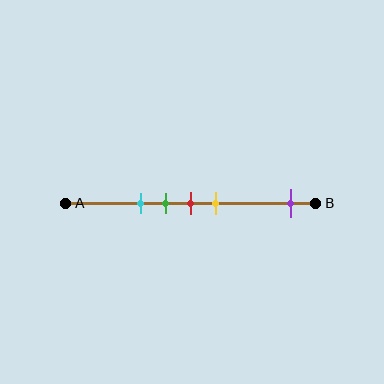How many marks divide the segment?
There are 5 marks dividing the segment.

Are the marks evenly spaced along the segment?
No, the marks are not evenly spaced.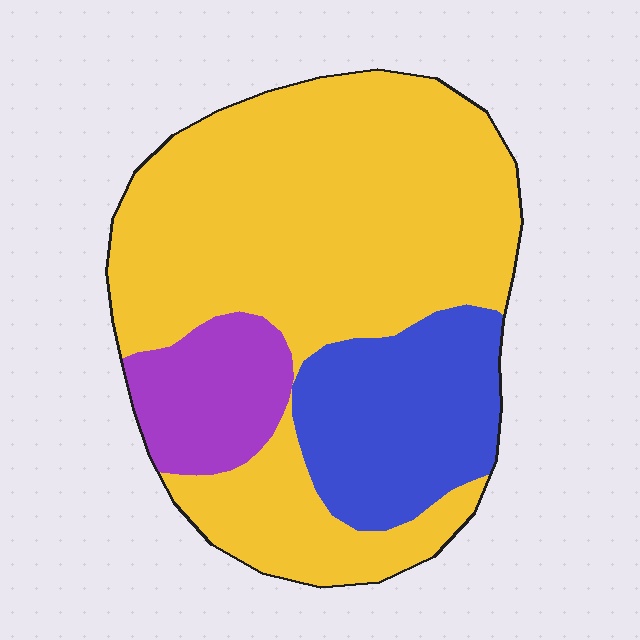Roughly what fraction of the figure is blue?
Blue covers 21% of the figure.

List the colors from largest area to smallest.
From largest to smallest: yellow, blue, purple.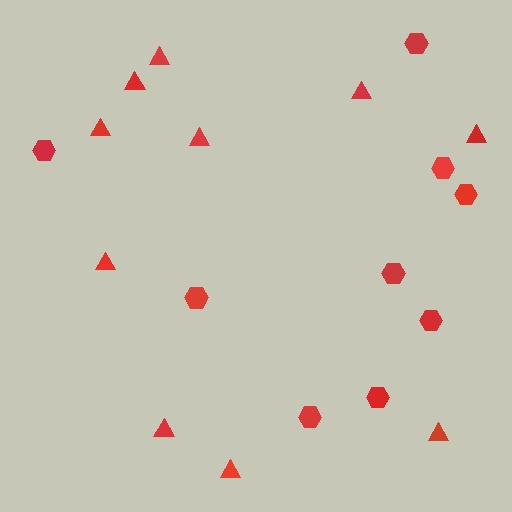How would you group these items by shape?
There are 2 groups: one group of triangles (10) and one group of hexagons (9).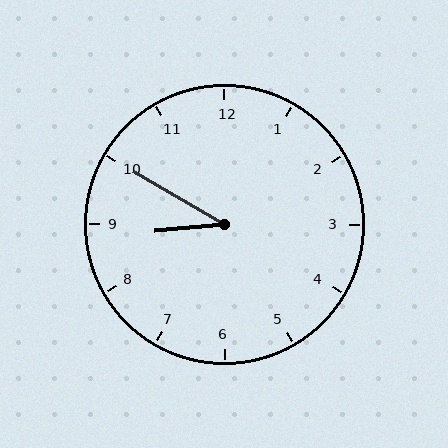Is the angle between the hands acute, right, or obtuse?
It is acute.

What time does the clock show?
8:50.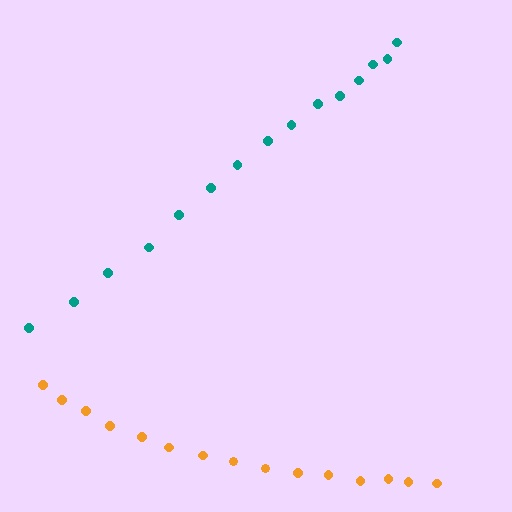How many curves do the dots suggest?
There are 2 distinct paths.